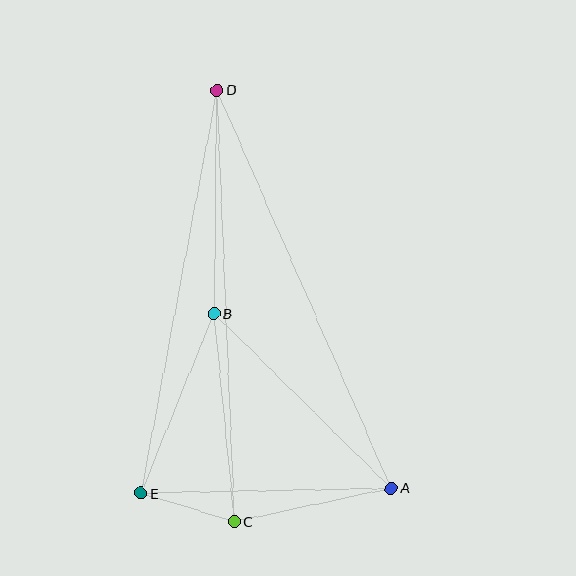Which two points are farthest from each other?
Points A and D are farthest from each other.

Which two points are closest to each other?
Points C and E are closest to each other.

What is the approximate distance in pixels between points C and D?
The distance between C and D is approximately 432 pixels.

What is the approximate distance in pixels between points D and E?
The distance between D and E is approximately 410 pixels.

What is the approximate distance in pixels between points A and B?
The distance between A and B is approximately 249 pixels.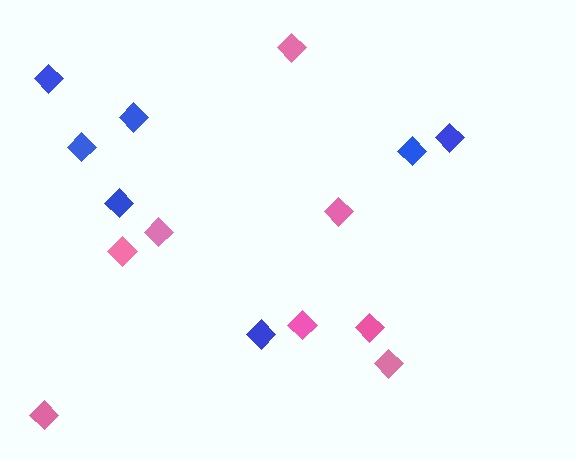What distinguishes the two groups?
There are 2 groups: one group of blue diamonds (7) and one group of pink diamonds (8).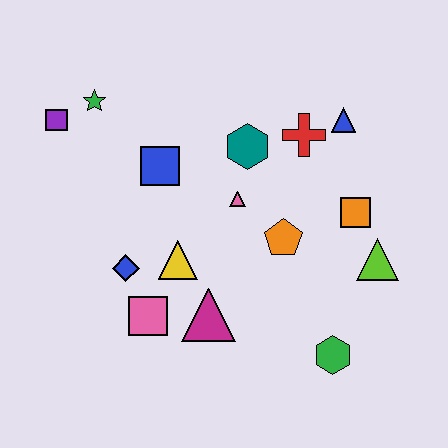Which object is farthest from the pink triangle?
The purple square is farthest from the pink triangle.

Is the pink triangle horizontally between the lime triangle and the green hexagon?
No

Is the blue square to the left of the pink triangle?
Yes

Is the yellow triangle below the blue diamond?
No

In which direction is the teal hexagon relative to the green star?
The teal hexagon is to the right of the green star.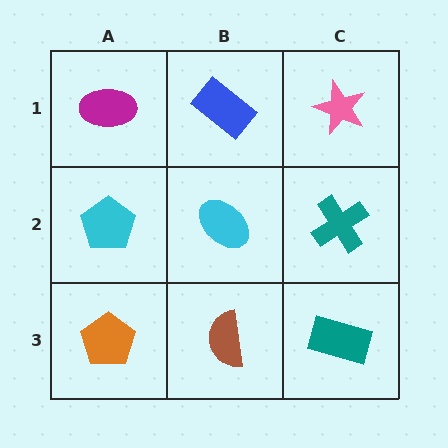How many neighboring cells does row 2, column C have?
3.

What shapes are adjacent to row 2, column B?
A blue rectangle (row 1, column B), a brown semicircle (row 3, column B), a cyan pentagon (row 2, column A), a teal cross (row 2, column C).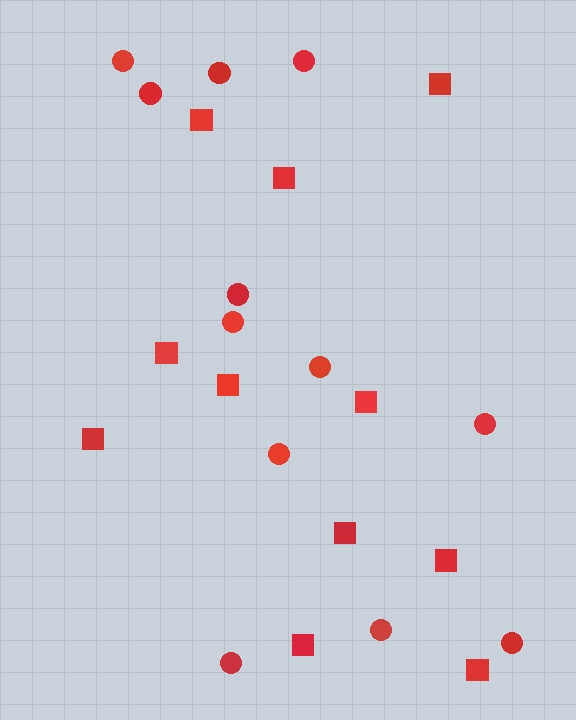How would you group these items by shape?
There are 2 groups: one group of squares (11) and one group of circles (12).